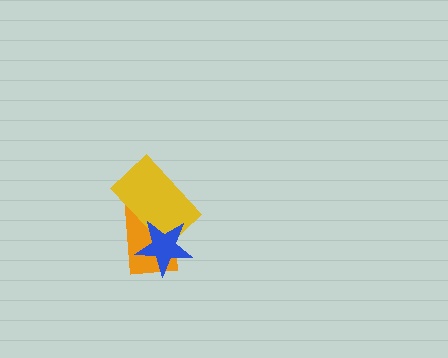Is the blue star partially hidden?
No, no other shape covers it.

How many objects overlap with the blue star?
2 objects overlap with the blue star.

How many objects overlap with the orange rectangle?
2 objects overlap with the orange rectangle.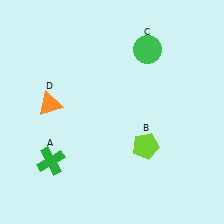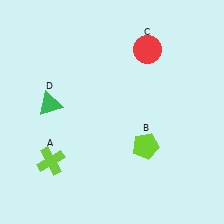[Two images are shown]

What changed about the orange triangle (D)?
In Image 1, D is orange. In Image 2, it changed to green.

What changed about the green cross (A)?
In Image 1, A is green. In Image 2, it changed to lime.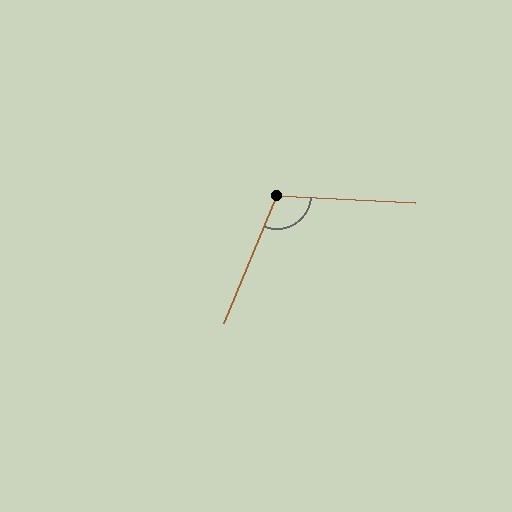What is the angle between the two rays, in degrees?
Approximately 109 degrees.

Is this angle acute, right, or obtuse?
It is obtuse.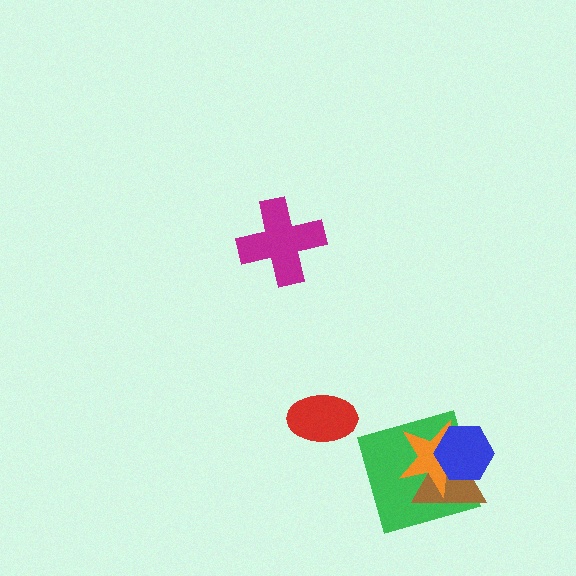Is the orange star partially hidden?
Yes, it is partially covered by another shape.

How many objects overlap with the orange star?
3 objects overlap with the orange star.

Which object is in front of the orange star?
The blue hexagon is in front of the orange star.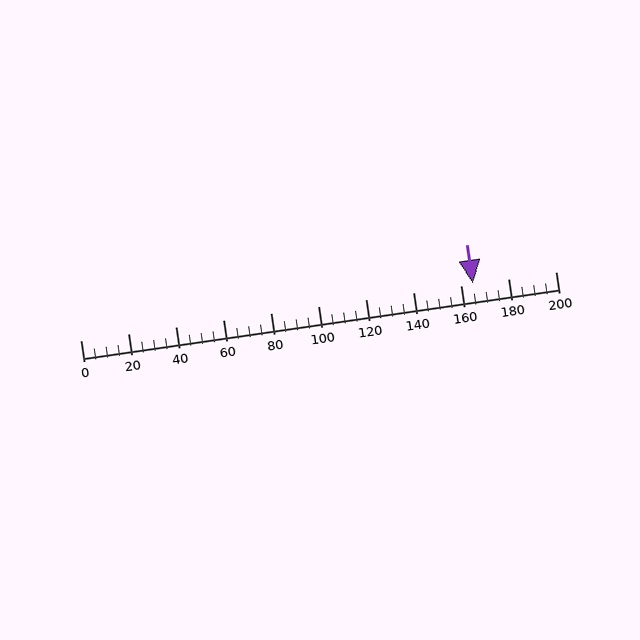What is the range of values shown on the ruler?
The ruler shows values from 0 to 200.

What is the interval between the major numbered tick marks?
The major tick marks are spaced 20 units apart.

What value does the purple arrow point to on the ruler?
The purple arrow points to approximately 165.